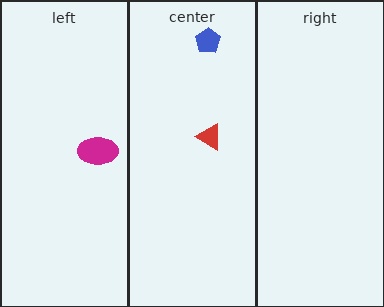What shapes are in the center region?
The blue pentagon, the red triangle.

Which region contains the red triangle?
The center region.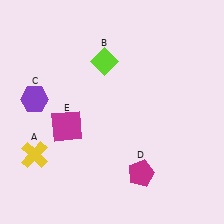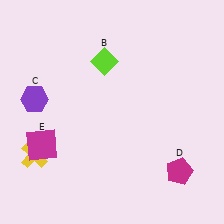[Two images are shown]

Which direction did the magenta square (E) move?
The magenta square (E) moved left.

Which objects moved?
The objects that moved are: the magenta pentagon (D), the magenta square (E).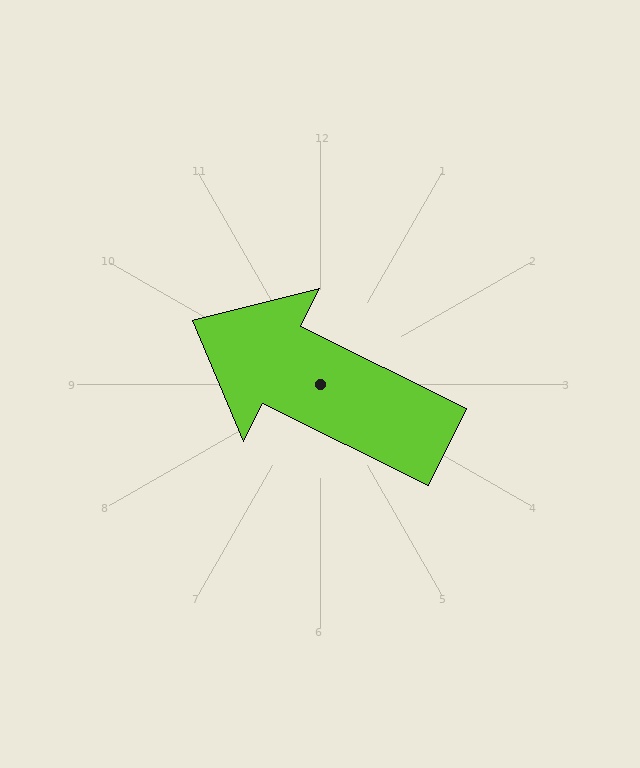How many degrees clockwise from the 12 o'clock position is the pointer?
Approximately 296 degrees.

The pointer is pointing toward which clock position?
Roughly 10 o'clock.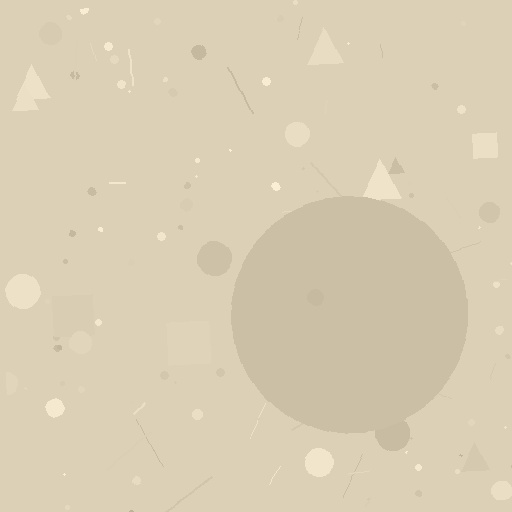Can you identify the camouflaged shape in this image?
The camouflaged shape is a circle.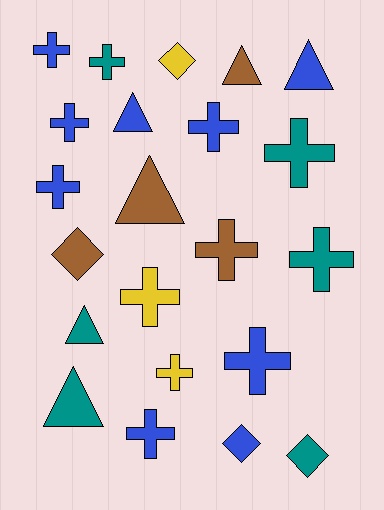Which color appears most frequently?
Blue, with 9 objects.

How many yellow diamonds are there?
There is 1 yellow diamond.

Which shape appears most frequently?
Cross, with 12 objects.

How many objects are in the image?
There are 22 objects.